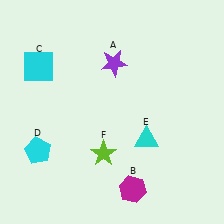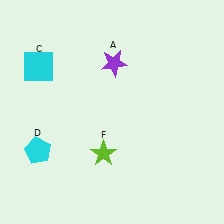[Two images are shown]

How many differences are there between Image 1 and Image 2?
There are 2 differences between the two images.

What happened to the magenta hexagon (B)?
The magenta hexagon (B) was removed in Image 2. It was in the bottom-right area of Image 1.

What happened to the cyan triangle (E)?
The cyan triangle (E) was removed in Image 2. It was in the bottom-right area of Image 1.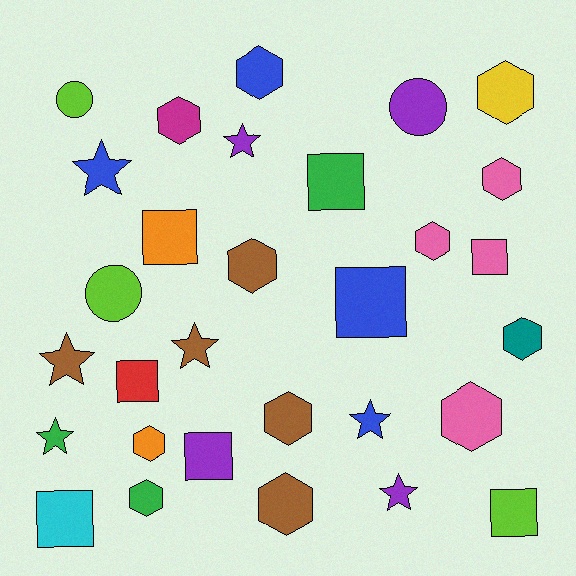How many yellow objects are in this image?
There is 1 yellow object.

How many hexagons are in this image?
There are 12 hexagons.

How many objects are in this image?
There are 30 objects.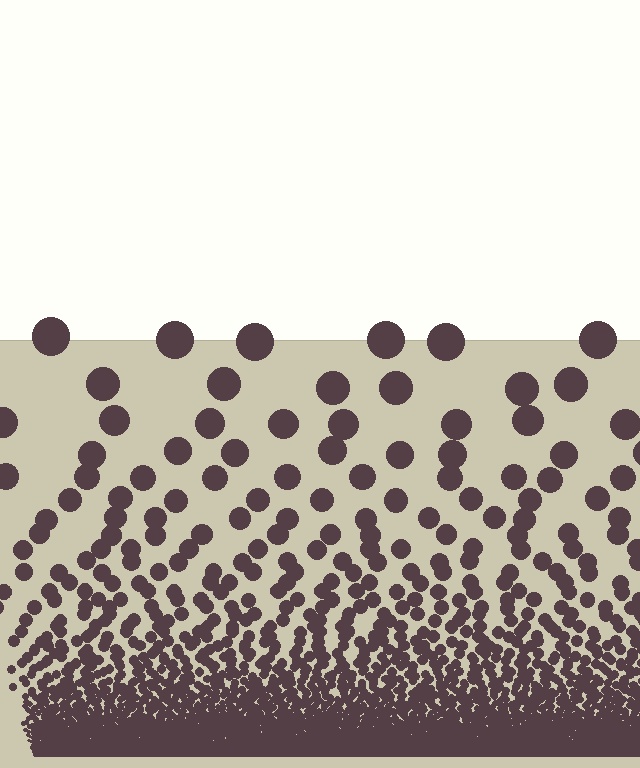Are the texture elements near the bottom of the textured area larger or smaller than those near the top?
Smaller. The gradient is inverted — elements near the bottom are smaller and denser.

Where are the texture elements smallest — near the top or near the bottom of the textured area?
Near the bottom.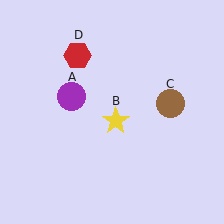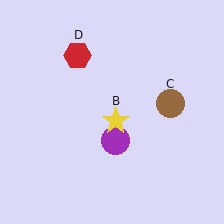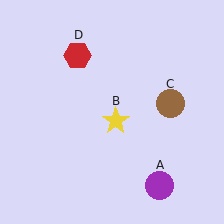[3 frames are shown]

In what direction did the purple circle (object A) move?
The purple circle (object A) moved down and to the right.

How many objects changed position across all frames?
1 object changed position: purple circle (object A).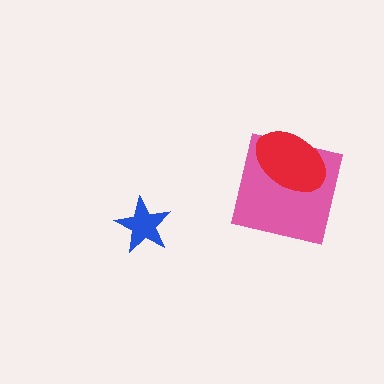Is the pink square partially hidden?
Yes, it is partially covered by another shape.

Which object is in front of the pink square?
The red ellipse is in front of the pink square.